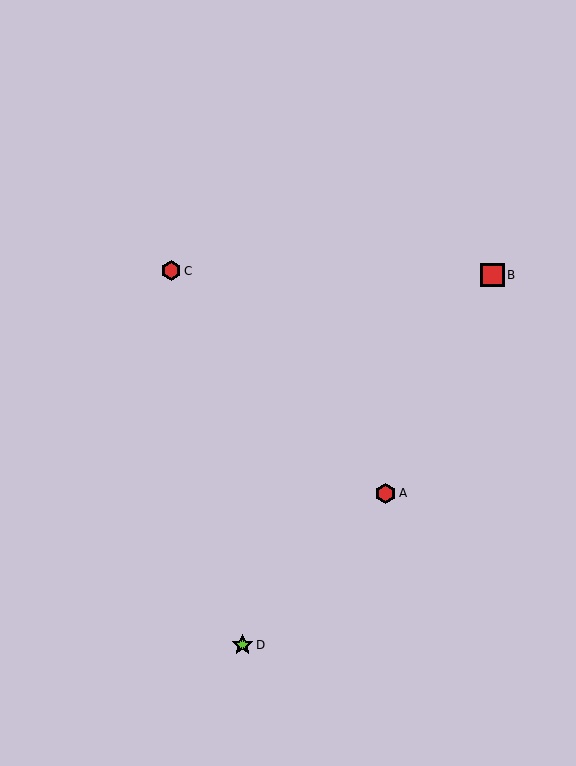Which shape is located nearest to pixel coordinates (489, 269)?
The red square (labeled B) at (492, 275) is nearest to that location.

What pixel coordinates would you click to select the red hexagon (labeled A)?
Click at (385, 493) to select the red hexagon A.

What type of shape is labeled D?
Shape D is a lime star.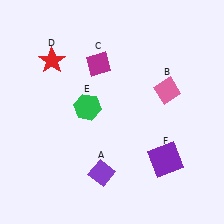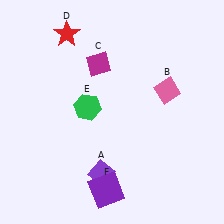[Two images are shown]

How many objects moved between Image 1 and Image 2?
2 objects moved between the two images.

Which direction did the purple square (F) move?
The purple square (F) moved left.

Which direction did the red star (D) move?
The red star (D) moved up.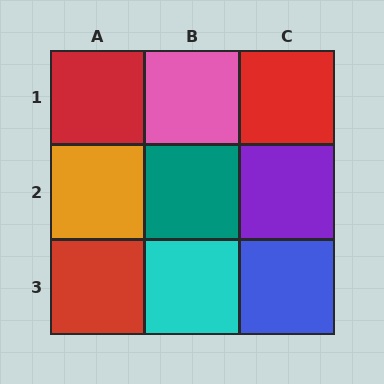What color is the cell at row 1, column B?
Pink.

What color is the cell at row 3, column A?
Red.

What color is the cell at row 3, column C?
Blue.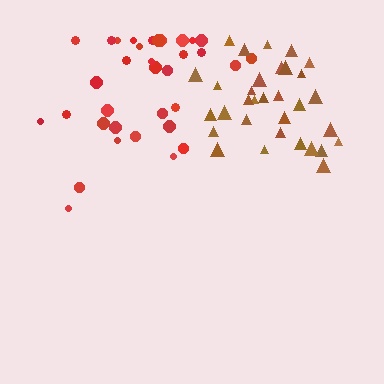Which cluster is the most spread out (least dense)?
Red.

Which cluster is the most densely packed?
Brown.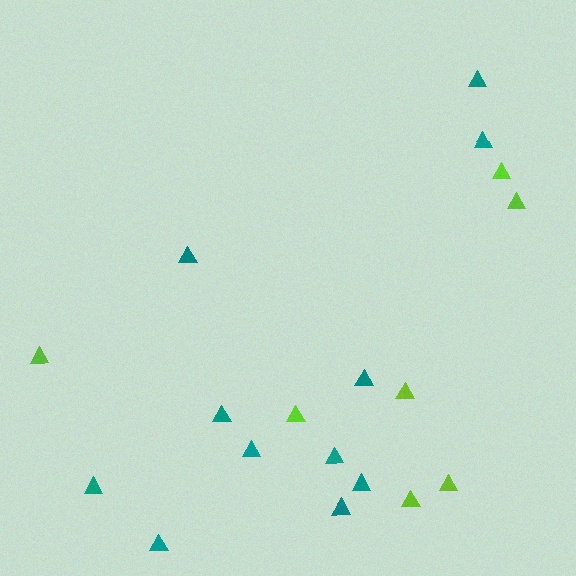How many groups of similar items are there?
There are 2 groups: one group of teal triangles (11) and one group of lime triangles (7).